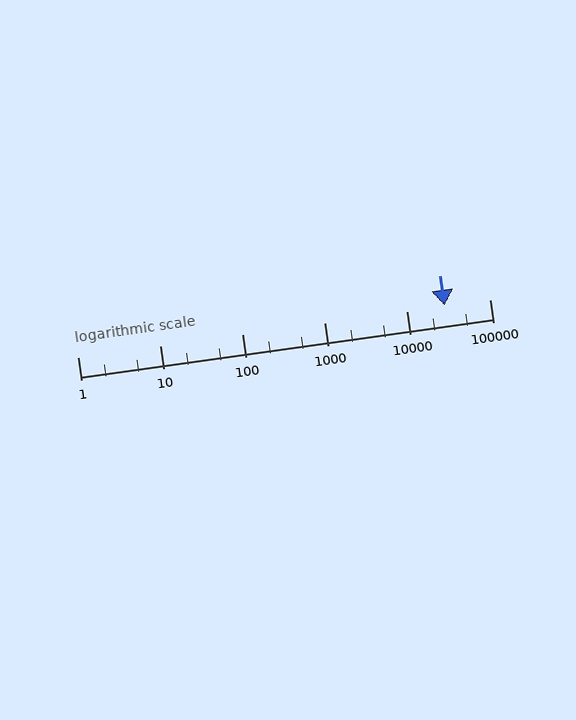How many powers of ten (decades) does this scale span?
The scale spans 5 decades, from 1 to 100000.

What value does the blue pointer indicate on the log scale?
The pointer indicates approximately 28000.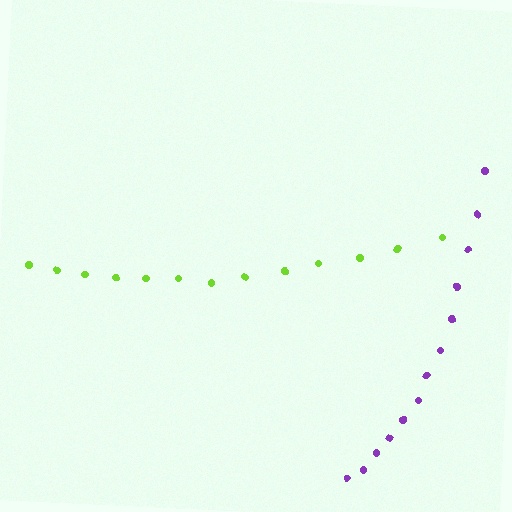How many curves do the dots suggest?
There are 2 distinct paths.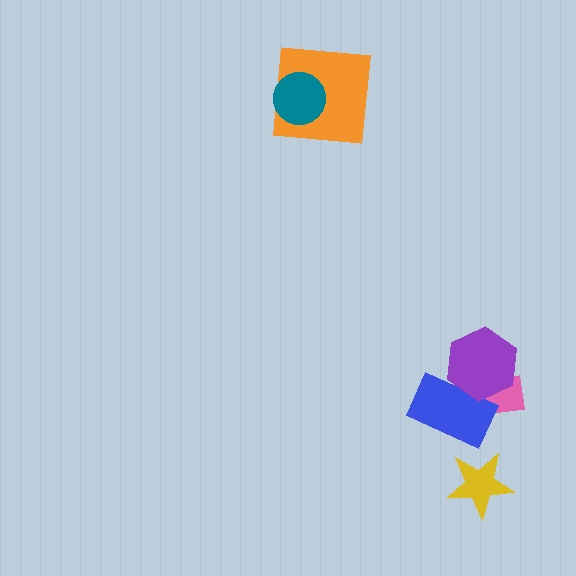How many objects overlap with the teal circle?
1 object overlaps with the teal circle.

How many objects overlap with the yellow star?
0 objects overlap with the yellow star.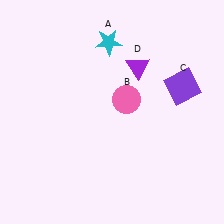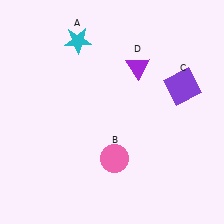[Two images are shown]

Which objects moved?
The objects that moved are: the cyan star (A), the pink circle (B).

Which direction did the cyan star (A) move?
The cyan star (A) moved left.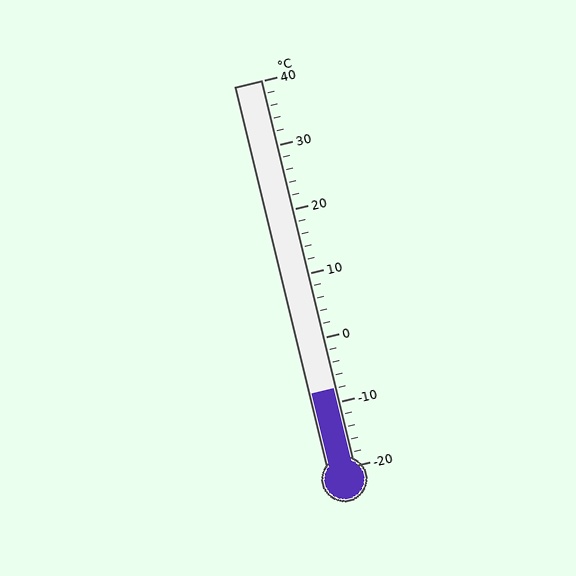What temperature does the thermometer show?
The thermometer shows approximately -8°C.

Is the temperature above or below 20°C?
The temperature is below 20°C.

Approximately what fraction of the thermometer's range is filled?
The thermometer is filled to approximately 20% of its range.